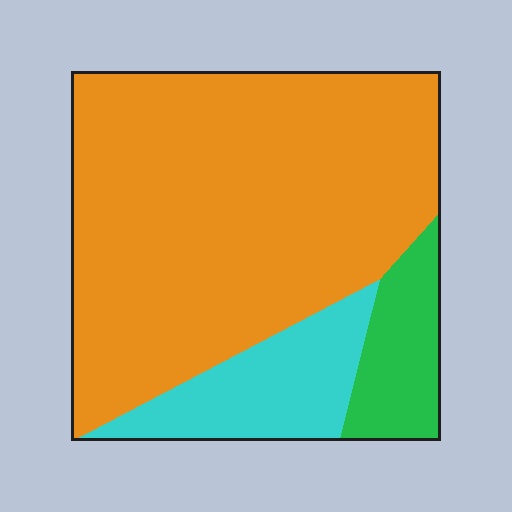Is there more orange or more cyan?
Orange.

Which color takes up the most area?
Orange, at roughly 75%.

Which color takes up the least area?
Green, at roughly 10%.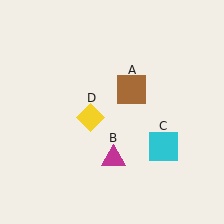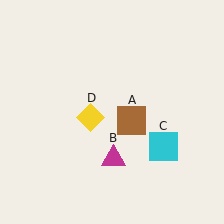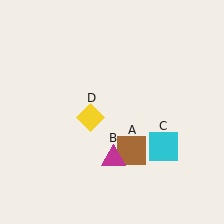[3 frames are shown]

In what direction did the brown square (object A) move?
The brown square (object A) moved down.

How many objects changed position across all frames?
1 object changed position: brown square (object A).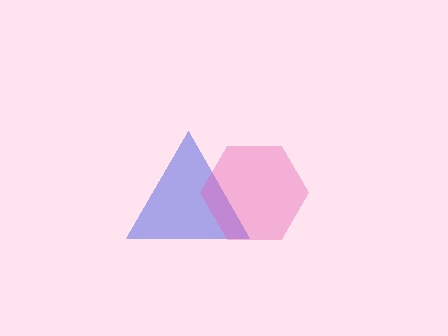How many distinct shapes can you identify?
There are 2 distinct shapes: a blue triangle, a pink hexagon.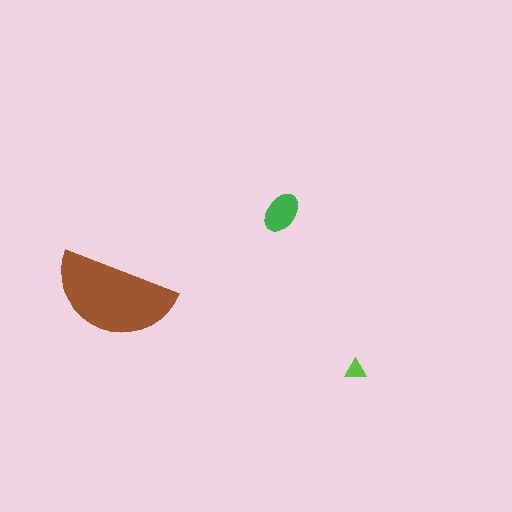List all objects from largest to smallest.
The brown semicircle, the green ellipse, the lime triangle.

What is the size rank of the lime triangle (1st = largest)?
3rd.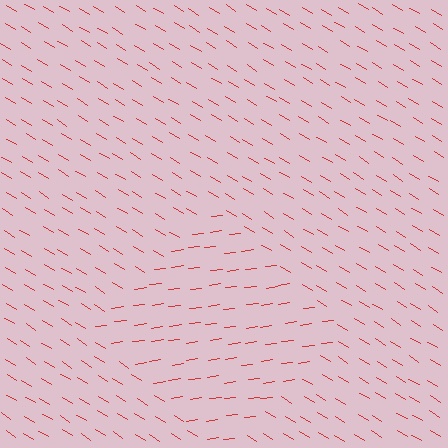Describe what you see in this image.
The image is filled with small red line segments. A diamond region in the image has lines oriented differently from the surrounding lines, creating a visible texture boundary.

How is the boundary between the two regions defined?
The boundary is defined purely by a change in line orientation (approximately 39 degrees difference). All lines are the same color and thickness.